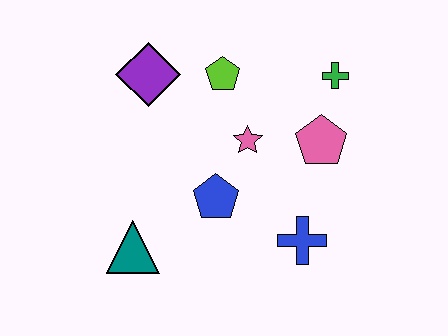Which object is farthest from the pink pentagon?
The teal triangle is farthest from the pink pentagon.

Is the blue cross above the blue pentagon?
No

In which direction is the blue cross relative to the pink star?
The blue cross is below the pink star.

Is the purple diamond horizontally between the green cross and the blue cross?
No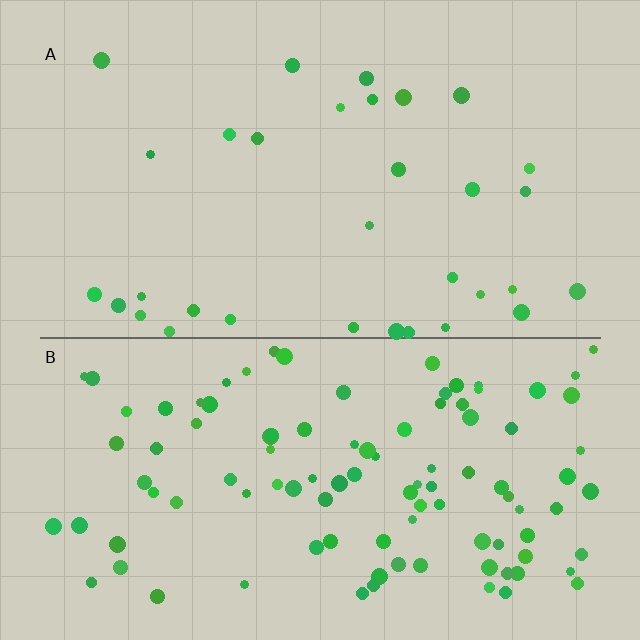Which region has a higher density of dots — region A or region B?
B (the bottom).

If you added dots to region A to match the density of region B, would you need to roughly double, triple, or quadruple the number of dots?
Approximately triple.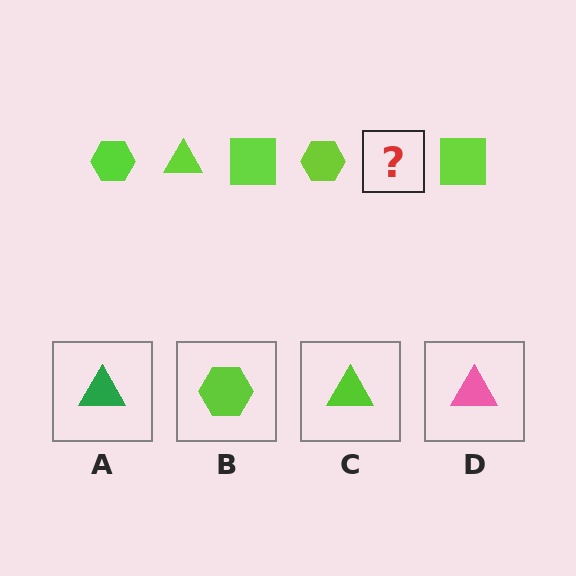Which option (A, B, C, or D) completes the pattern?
C.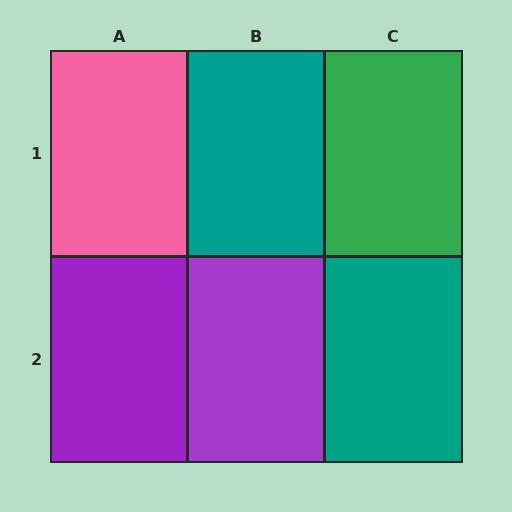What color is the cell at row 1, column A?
Pink.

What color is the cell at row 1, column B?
Teal.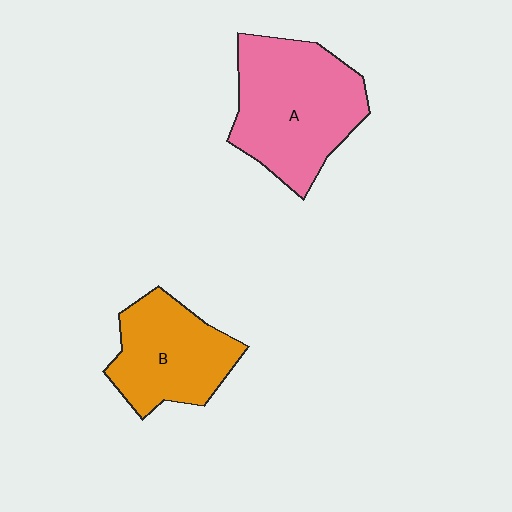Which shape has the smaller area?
Shape B (orange).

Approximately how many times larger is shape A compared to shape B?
Approximately 1.4 times.